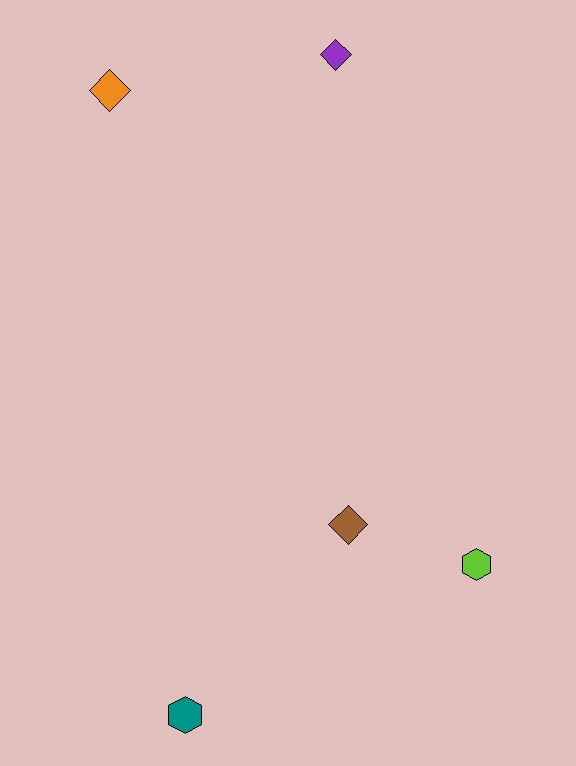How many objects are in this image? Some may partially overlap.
There are 5 objects.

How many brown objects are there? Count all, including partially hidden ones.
There is 1 brown object.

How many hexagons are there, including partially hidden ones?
There are 2 hexagons.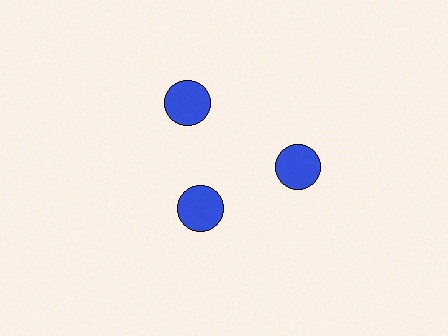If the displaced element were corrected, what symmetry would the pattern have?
It would have 3-fold rotational symmetry — the pattern would map onto itself every 120 degrees.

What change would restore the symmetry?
The symmetry would be restored by moving it outward, back onto the ring so that all 3 circles sit at equal angles and equal distance from the center.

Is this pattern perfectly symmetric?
No. The 3 blue circles are arranged in a ring, but one element near the 7 o'clock position is pulled inward toward the center, breaking the 3-fold rotational symmetry.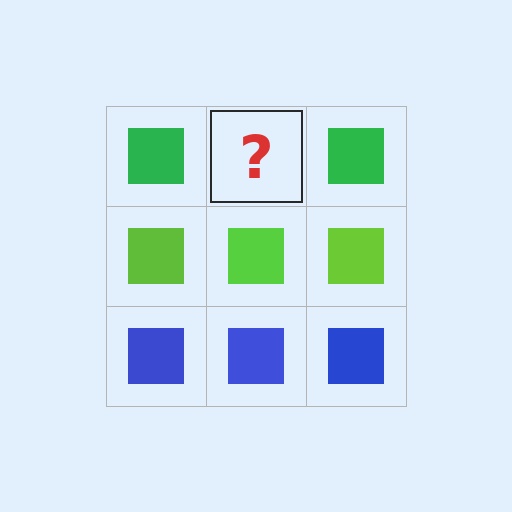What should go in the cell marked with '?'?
The missing cell should contain a green square.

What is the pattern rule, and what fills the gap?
The rule is that each row has a consistent color. The gap should be filled with a green square.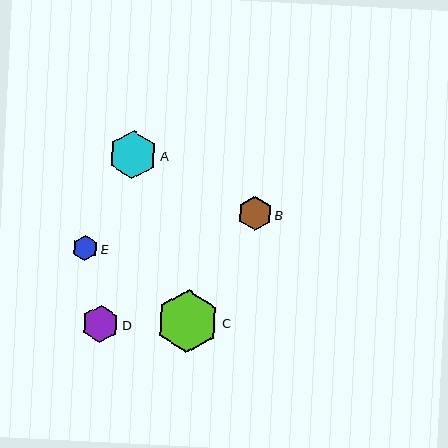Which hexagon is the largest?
Hexagon C is the largest with a size of approximately 63 pixels.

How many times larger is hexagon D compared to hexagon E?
Hexagon D is approximately 1.5 times the size of hexagon E.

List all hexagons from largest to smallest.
From largest to smallest: C, A, D, B, E.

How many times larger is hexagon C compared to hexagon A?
Hexagon C is approximately 1.3 times the size of hexagon A.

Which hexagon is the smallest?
Hexagon E is the smallest with a size of approximately 25 pixels.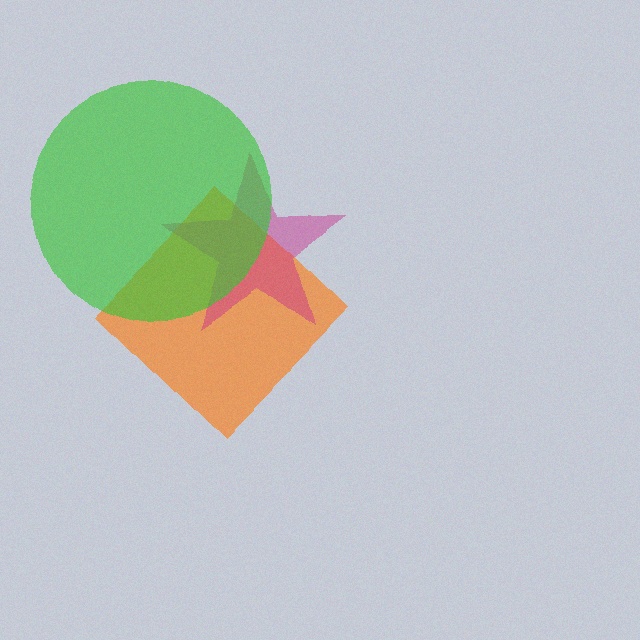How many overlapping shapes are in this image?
There are 3 overlapping shapes in the image.